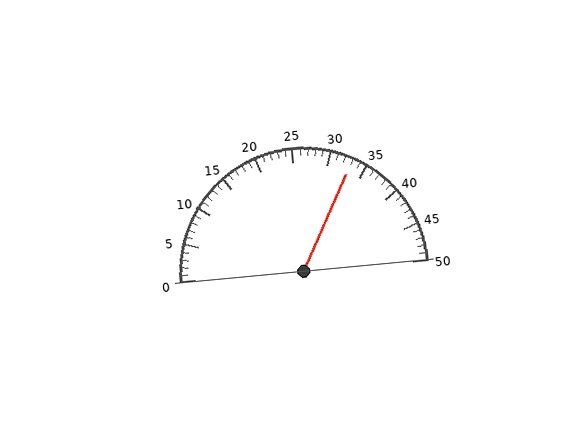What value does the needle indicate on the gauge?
The needle indicates approximately 33.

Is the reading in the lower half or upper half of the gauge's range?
The reading is in the upper half of the range (0 to 50).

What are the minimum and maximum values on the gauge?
The gauge ranges from 0 to 50.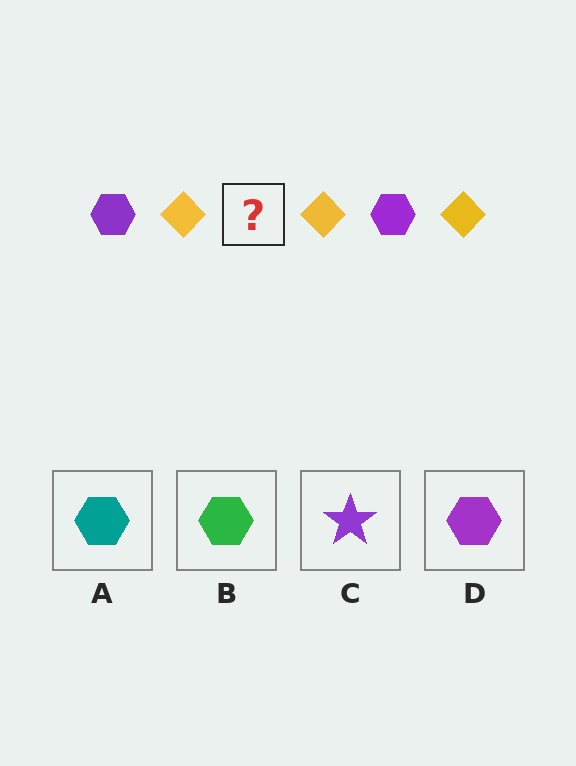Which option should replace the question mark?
Option D.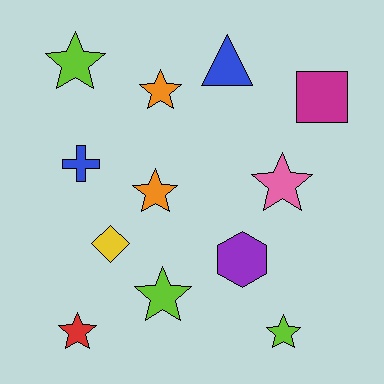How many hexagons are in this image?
There is 1 hexagon.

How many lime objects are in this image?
There are 3 lime objects.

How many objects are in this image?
There are 12 objects.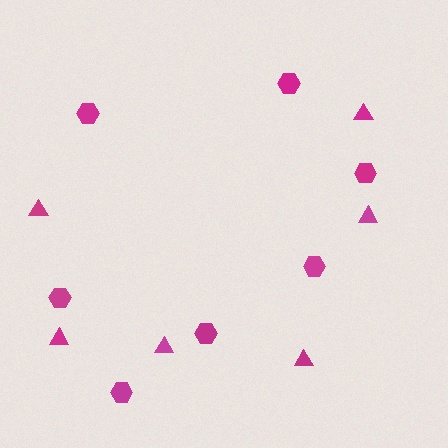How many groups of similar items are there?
There are 2 groups: one group of triangles (6) and one group of hexagons (7).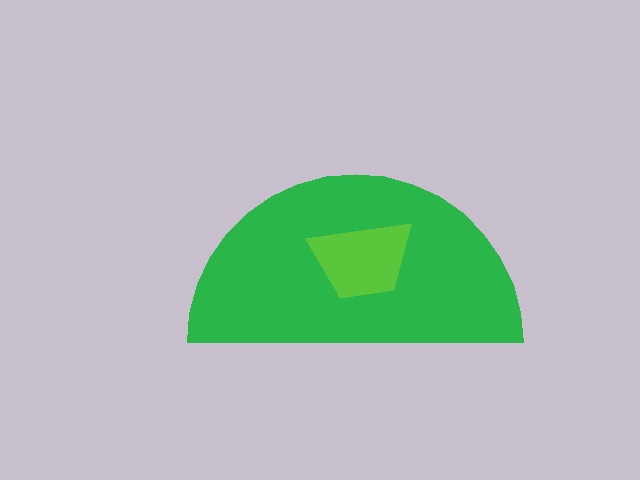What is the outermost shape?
The green semicircle.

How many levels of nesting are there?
2.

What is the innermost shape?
The lime trapezoid.